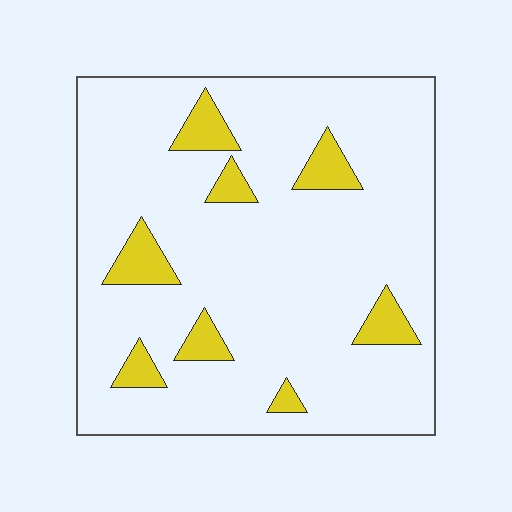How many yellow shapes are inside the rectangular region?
8.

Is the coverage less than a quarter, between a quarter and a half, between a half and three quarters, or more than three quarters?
Less than a quarter.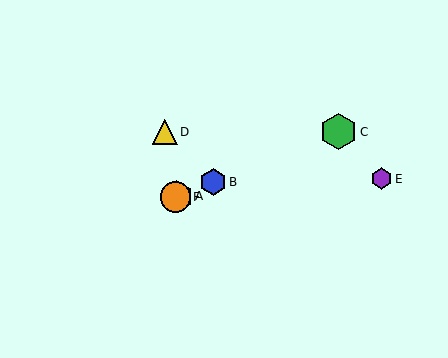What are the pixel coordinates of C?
Object C is at (339, 132).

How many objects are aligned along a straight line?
4 objects (A, B, C, F) are aligned along a straight line.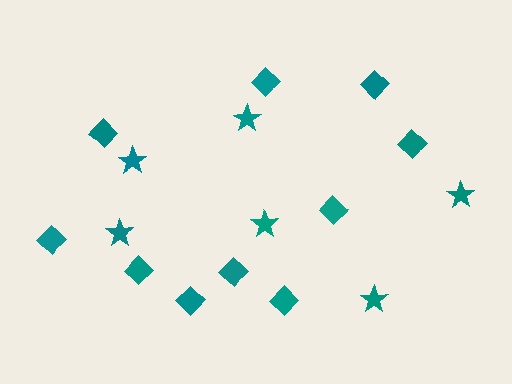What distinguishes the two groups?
There are 2 groups: one group of stars (6) and one group of diamonds (10).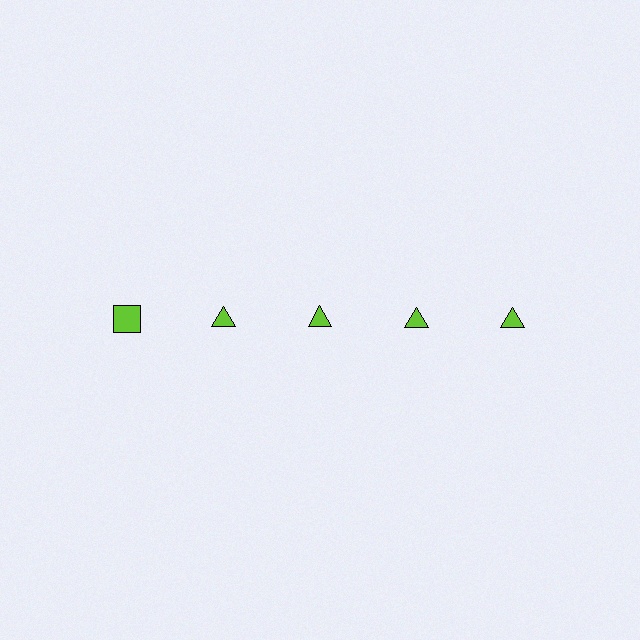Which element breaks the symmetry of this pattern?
The lime square in the top row, leftmost column breaks the symmetry. All other shapes are lime triangles.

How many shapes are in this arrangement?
There are 5 shapes arranged in a grid pattern.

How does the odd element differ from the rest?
It has a different shape: square instead of triangle.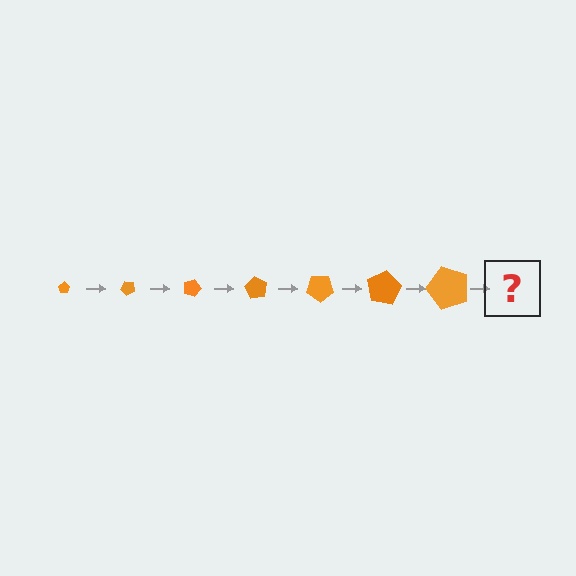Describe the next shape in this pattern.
It should be a pentagon, larger than the previous one and rotated 315 degrees from the start.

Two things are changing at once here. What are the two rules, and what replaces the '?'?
The two rules are that the pentagon grows larger each step and it rotates 45 degrees each step. The '?' should be a pentagon, larger than the previous one and rotated 315 degrees from the start.